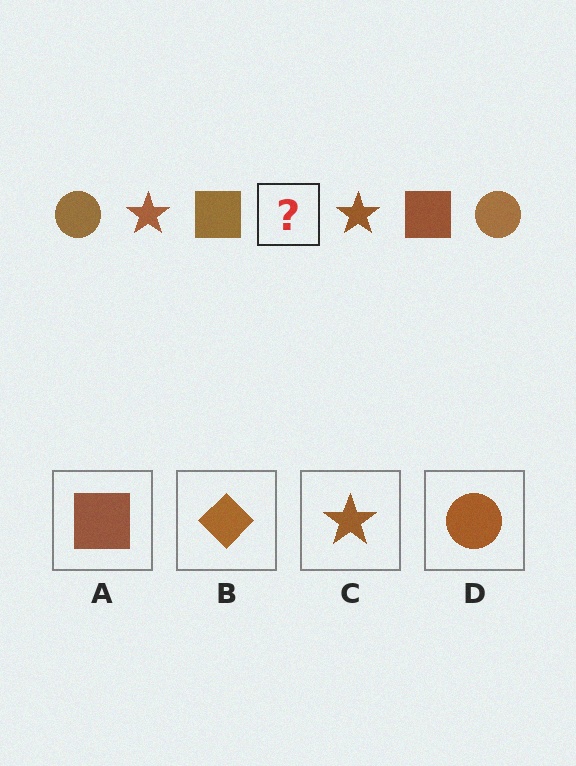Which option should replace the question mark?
Option D.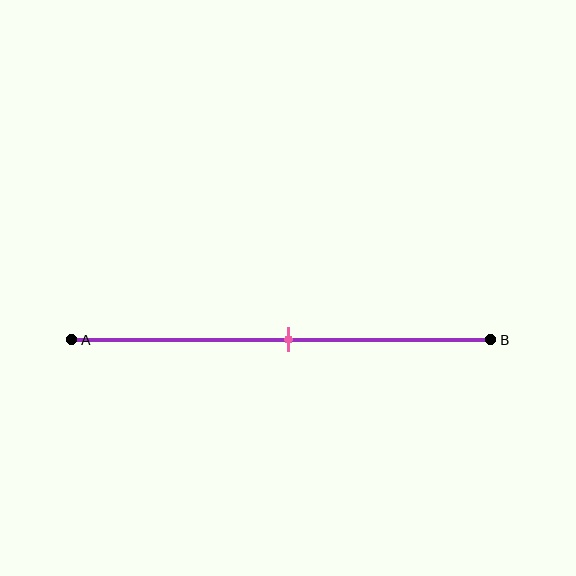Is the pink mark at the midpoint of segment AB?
Yes, the mark is approximately at the midpoint.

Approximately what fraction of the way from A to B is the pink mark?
The pink mark is approximately 50% of the way from A to B.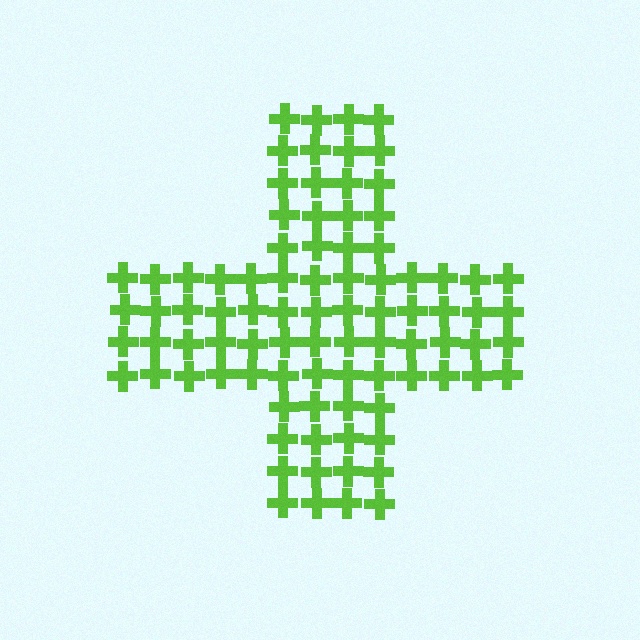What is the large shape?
The large shape is a cross.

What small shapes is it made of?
It is made of small crosses.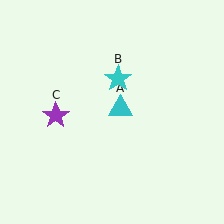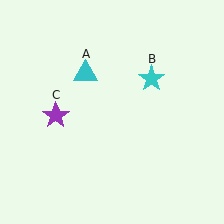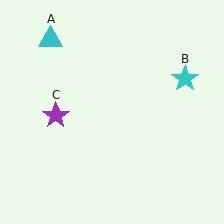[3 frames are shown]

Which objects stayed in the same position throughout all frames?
Purple star (object C) remained stationary.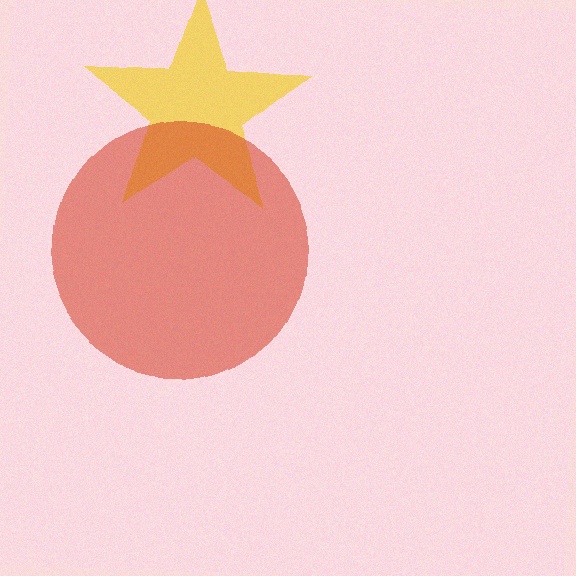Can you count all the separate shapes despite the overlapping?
Yes, there are 2 separate shapes.